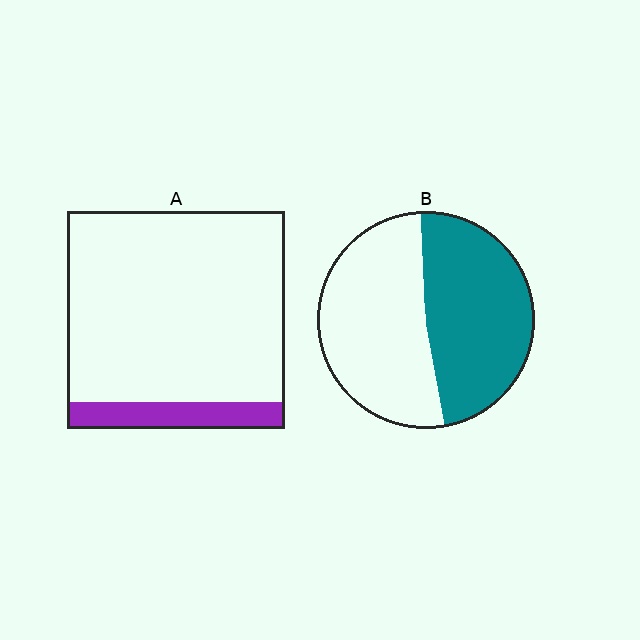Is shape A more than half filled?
No.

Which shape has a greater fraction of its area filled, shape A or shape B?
Shape B.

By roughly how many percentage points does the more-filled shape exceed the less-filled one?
By roughly 35 percentage points (B over A).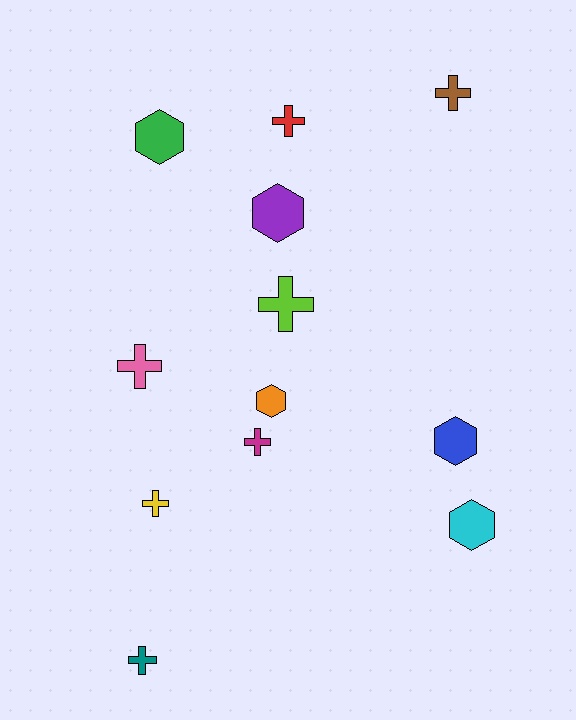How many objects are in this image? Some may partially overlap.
There are 12 objects.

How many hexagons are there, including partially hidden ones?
There are 5 hexagons.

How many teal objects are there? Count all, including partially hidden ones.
There is 1 teal object.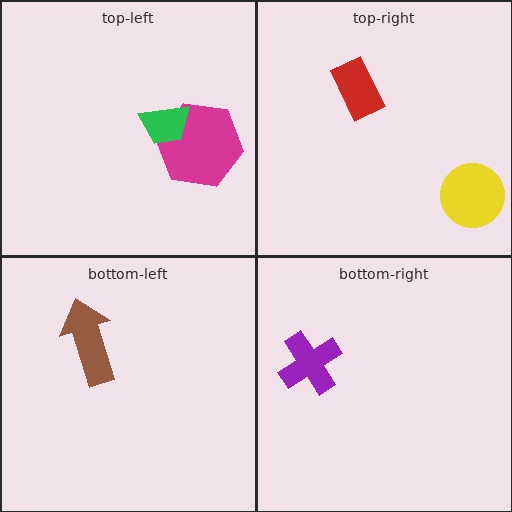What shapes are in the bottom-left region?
The brown arrow.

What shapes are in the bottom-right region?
The purple cross.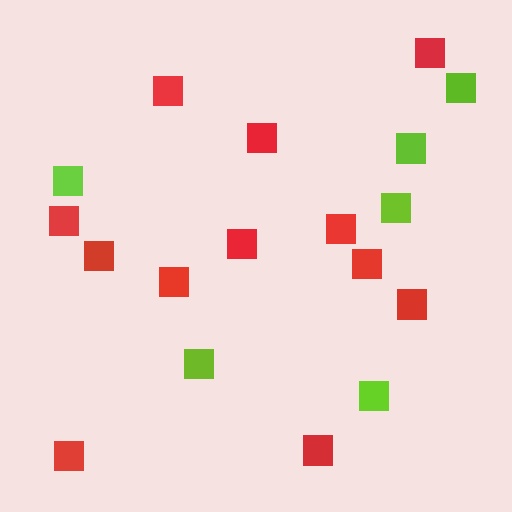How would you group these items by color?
There are 2 groups: one group of red squares (12) and one group of lime squares (6).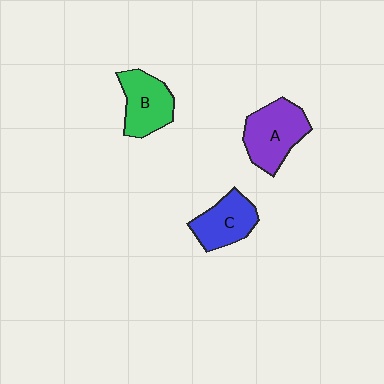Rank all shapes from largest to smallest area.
From largest to smallest: A (purple), B (green), C (blue).